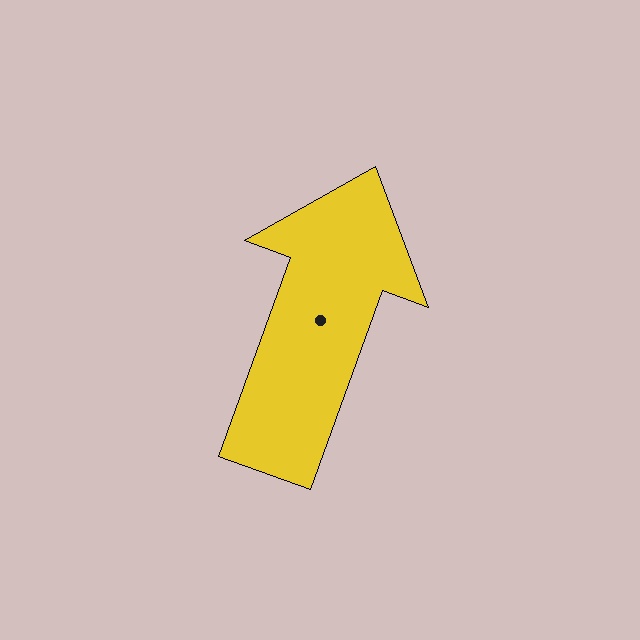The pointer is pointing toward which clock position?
Roughly 1 o'clock.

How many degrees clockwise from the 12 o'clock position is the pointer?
Approximately 20 degrees.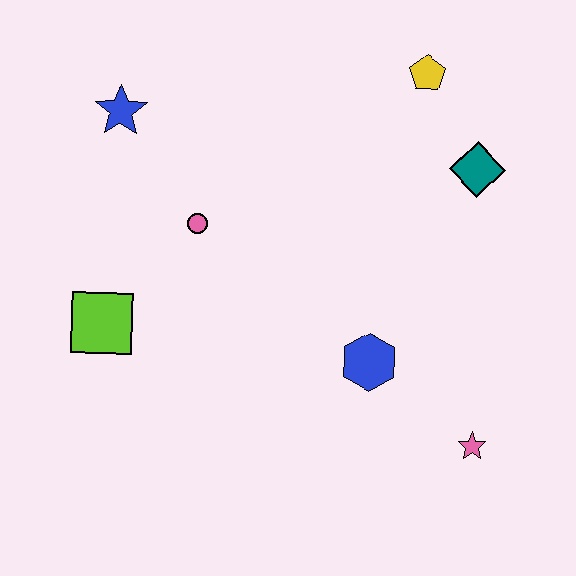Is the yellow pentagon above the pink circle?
Yes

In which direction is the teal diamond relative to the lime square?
The teal diamond is to the right of the lime square.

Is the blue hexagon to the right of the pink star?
No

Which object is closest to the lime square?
The pink circle is closest to the lime square.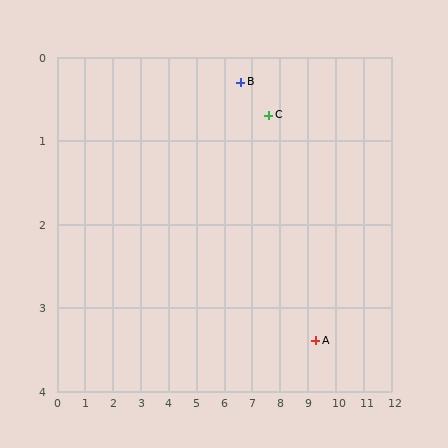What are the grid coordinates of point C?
Point C is at approximately (7.6, 0.7).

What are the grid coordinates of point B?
Point B is at approximately (6.6, 0.3).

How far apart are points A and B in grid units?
Points A and B are about 4.1 grid units apart.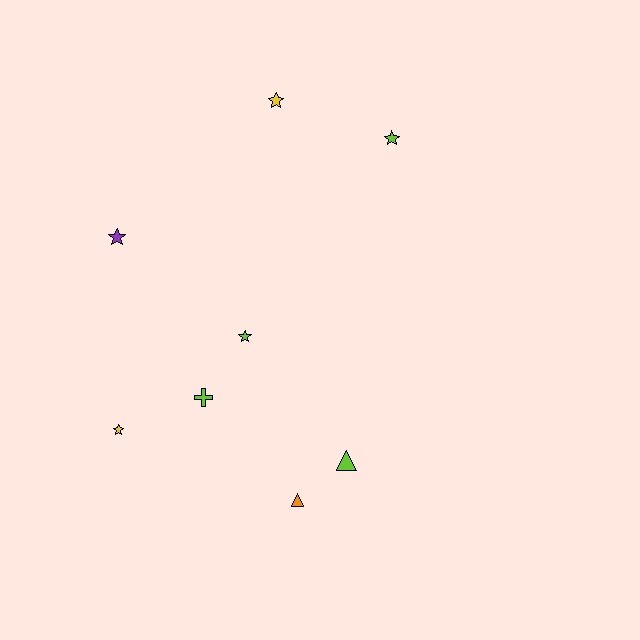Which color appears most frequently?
Lime, with 4 objects.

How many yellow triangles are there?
There are no yellow triangles.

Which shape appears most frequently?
Star, with 5 objects.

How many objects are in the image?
There are 8 objects.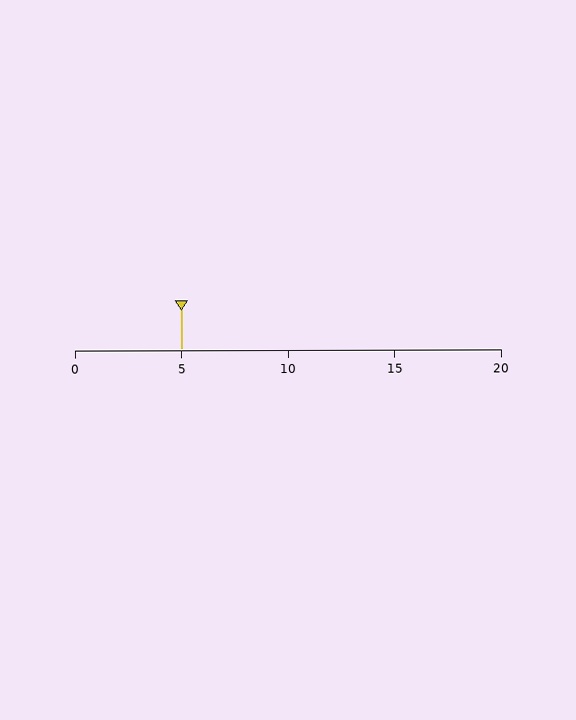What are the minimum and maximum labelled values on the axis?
The axis runs from 0 to 20.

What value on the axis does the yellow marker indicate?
The marker indicates approximately 5.